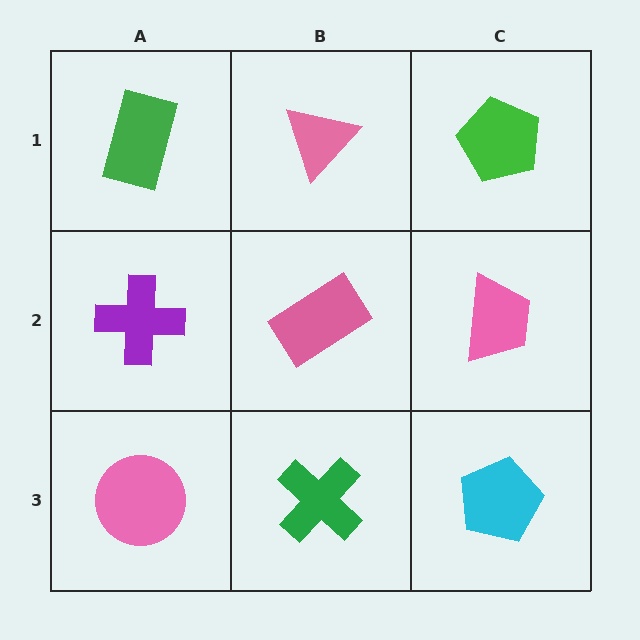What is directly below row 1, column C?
A pink trapezoid.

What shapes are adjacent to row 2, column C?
A green pentagon (row 1, column C), a cyan pentagon (row 3, column C), a pink rectangle (row 2, column B).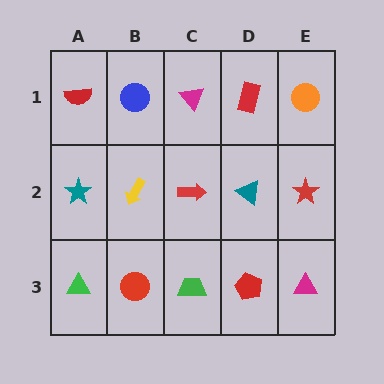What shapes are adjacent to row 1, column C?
A red arrow (row 2, column C), a blue circle (row 1, column B), a red rectangle (row 1, column D).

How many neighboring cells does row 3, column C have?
3.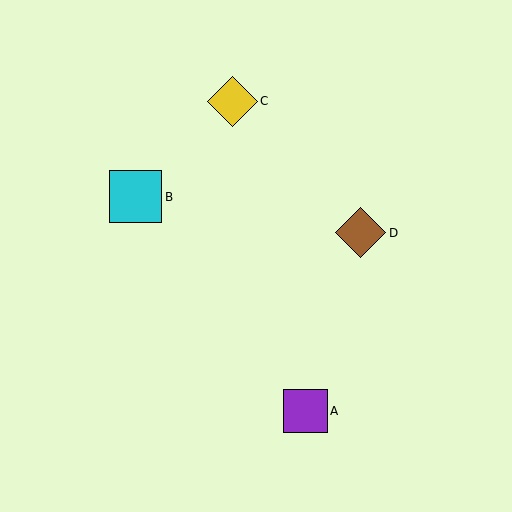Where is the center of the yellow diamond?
The center of the yellow diamond is at (232, 101).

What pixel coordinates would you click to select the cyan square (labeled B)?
Click at (135, 197) to select the cyan square B.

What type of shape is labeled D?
Shape D is a brown diamond.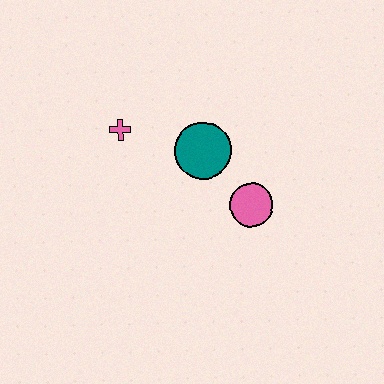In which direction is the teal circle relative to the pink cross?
The teal circle is to the right of the pink cross.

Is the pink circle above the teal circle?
No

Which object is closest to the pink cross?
The teal circle is closest to the pink cross.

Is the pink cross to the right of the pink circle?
No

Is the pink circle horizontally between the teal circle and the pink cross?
No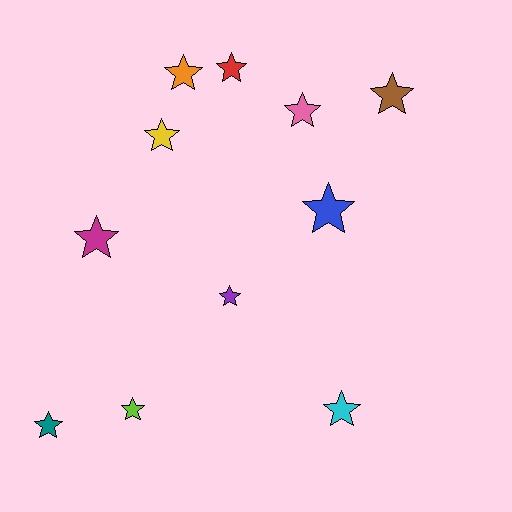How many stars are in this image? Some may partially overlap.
There are 11 stars.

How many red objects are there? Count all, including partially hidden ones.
There is 1 red object.